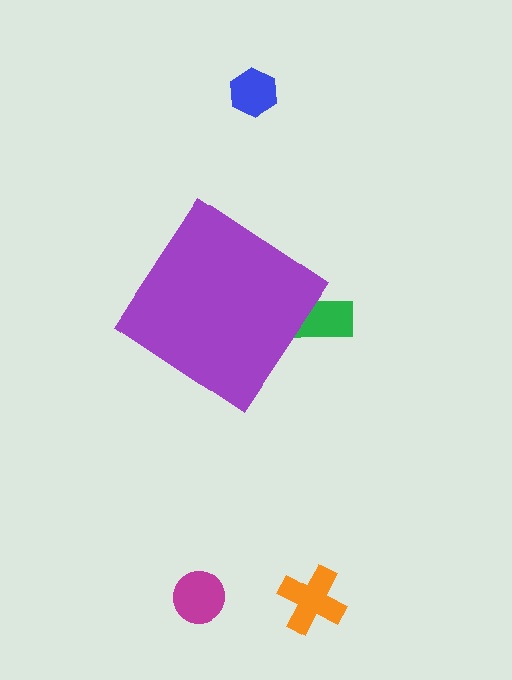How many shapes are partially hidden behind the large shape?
1 shape is partially hidden.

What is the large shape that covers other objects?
A purple diamond.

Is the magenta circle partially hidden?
No, the magenta circle is fully visible.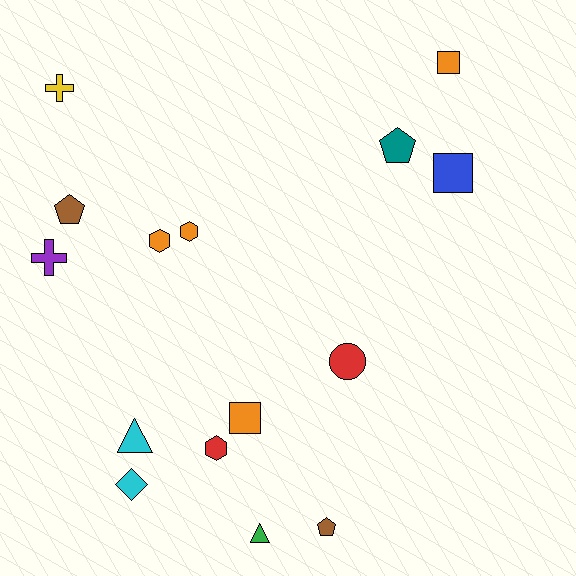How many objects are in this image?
There are 15 objects.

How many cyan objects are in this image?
There are 2 cyan objects.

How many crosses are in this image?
There are 2 crosses.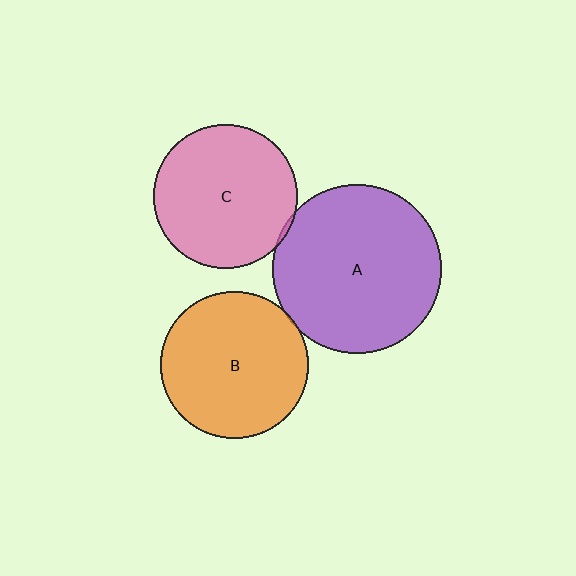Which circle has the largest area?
Circle A (purple).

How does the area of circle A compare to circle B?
Approximately 1.3 times.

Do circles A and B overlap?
Yes.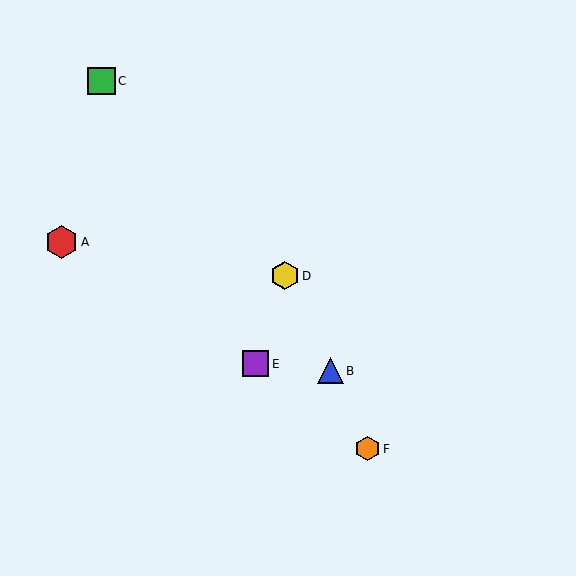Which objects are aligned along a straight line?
Objects B, D, F are aligned along a straight line.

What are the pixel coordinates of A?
Object A is at (62, 242).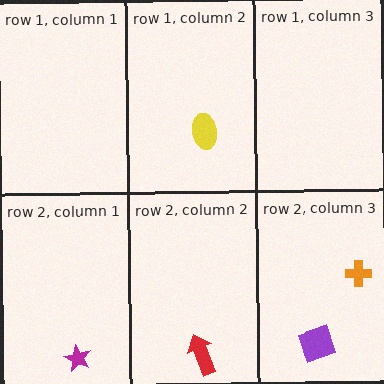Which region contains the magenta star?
The row 2, column 1 region.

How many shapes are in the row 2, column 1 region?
1.